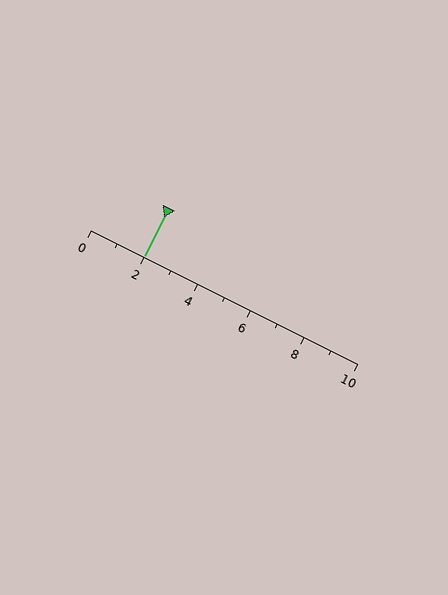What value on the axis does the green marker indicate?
The marker indicates approximately 2.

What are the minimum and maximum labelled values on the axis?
The axis runs from 0 to 10.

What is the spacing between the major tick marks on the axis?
The major ticks are spaced 2 apart.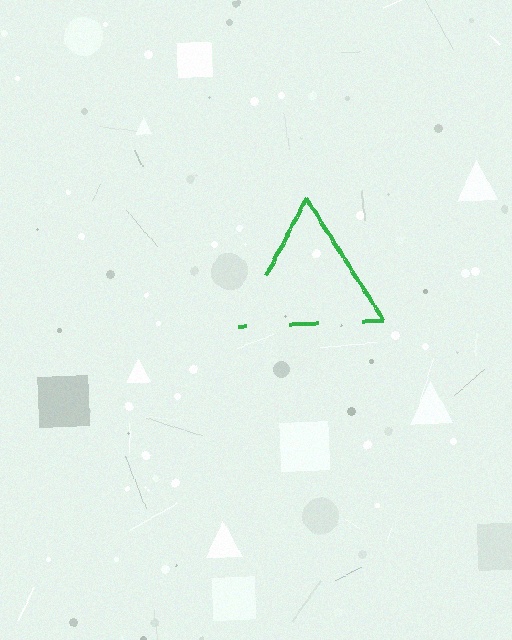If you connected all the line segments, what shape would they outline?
They would outline a triangle.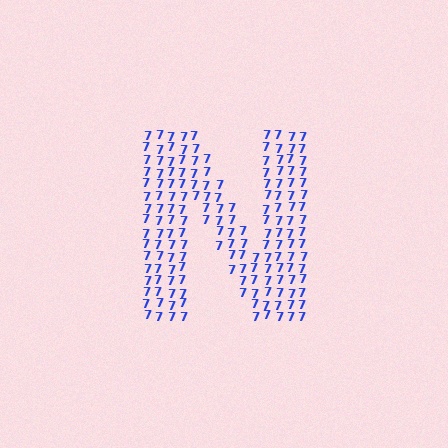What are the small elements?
The small elements are digit 7's.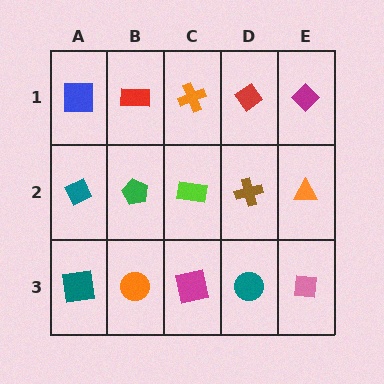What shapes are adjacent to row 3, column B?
A green pentagon (row 2, column B), a teal square (row 3, column A), a magenta square (row 3, column C).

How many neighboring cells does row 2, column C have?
4.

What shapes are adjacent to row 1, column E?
An orange triangle (row 2, column E), a red diamond (row 1, column D).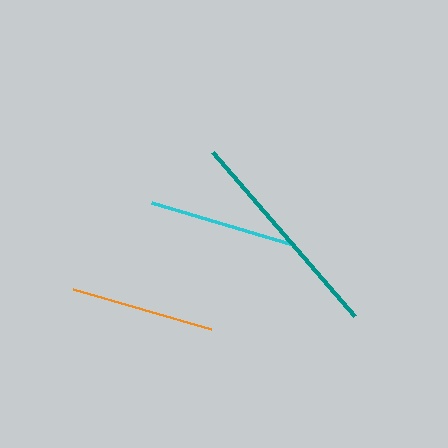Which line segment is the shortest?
The orange line is the shortest at approximately 144 pixels.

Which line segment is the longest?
The teal line is the longest at approximately 217 pixels.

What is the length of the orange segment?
The orange segment is approximately 144 pixels long.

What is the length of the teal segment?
The teal segment is approximately 217 pixels long.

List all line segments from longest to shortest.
From longest to shortest: teal, cyan, orange.